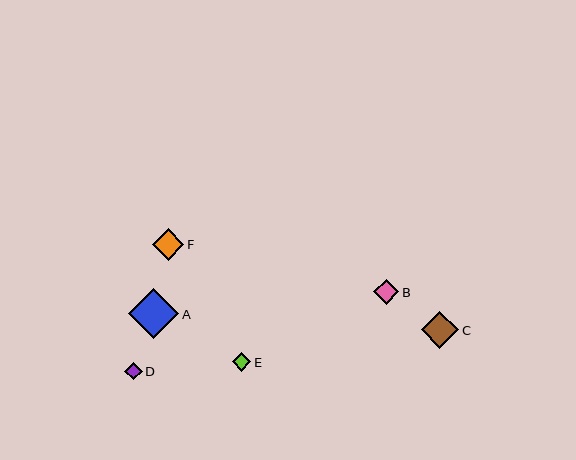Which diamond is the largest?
Diamond A is the largest with a size of approximately 50 pixels.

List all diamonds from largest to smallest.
From largest to smallest: A, C, F, B, E, D.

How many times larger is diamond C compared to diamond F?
Diamond C is approximately 1.2 times the size of diamond F.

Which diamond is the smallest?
Diamond D is the smallest with a size of approximately 17 pixels.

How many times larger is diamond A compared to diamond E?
Diamond A is approximately 2.7 times the size of diamond E.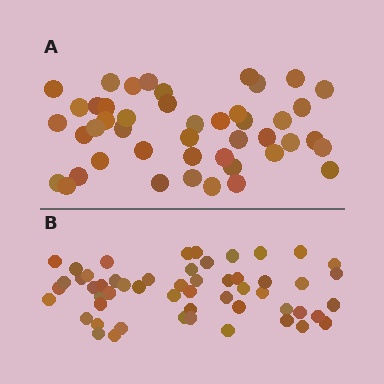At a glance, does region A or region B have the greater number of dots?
Region B (the bottom region) has more dots.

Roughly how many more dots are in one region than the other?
Region B has roughly 8 or so more dots than region A.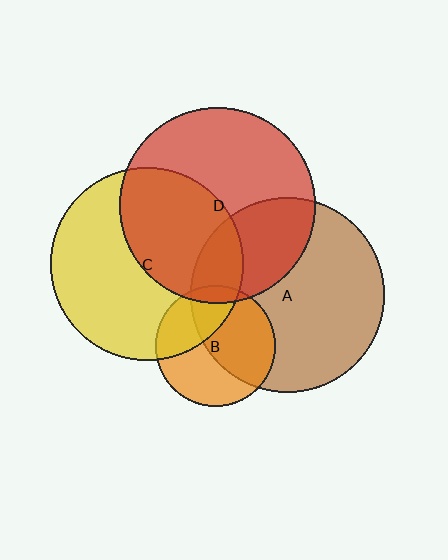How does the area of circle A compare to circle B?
Approximately 2.6 times.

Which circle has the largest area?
Circle D (red).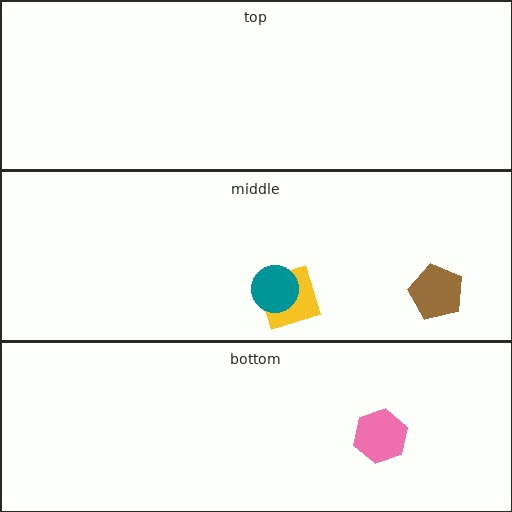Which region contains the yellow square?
The middle region.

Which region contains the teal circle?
The middle region.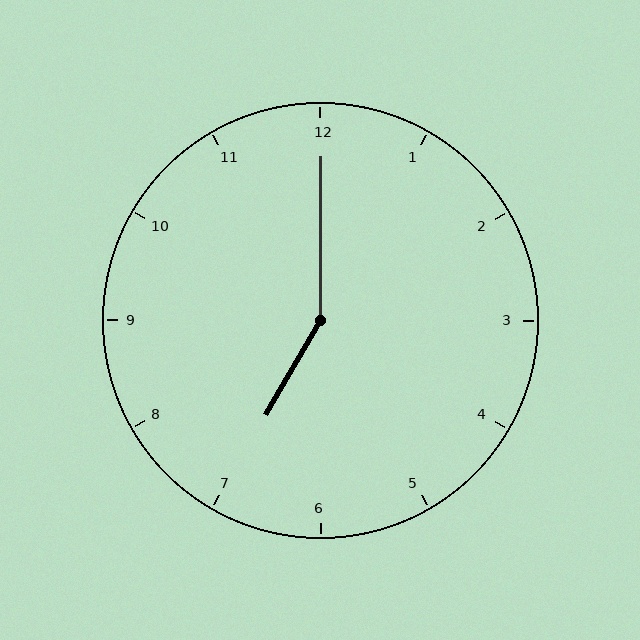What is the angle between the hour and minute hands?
Approximately 150 degrees.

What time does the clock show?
7:00.